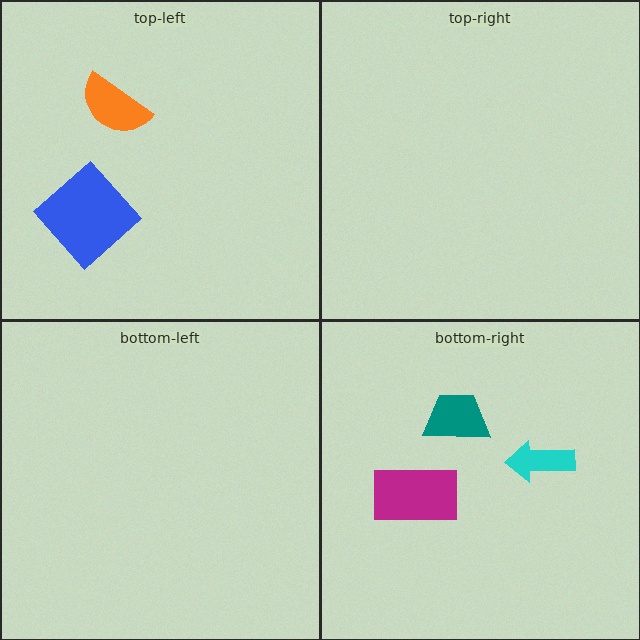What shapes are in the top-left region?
The blue diamond, the orange semicircle.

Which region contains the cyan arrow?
The bottom-right region.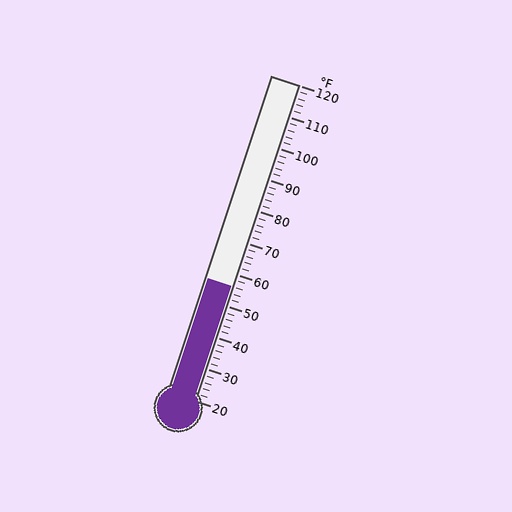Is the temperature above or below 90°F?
The temperature is below 90°F.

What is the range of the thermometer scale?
The thermometer scale ranges from 20°F to 120°F.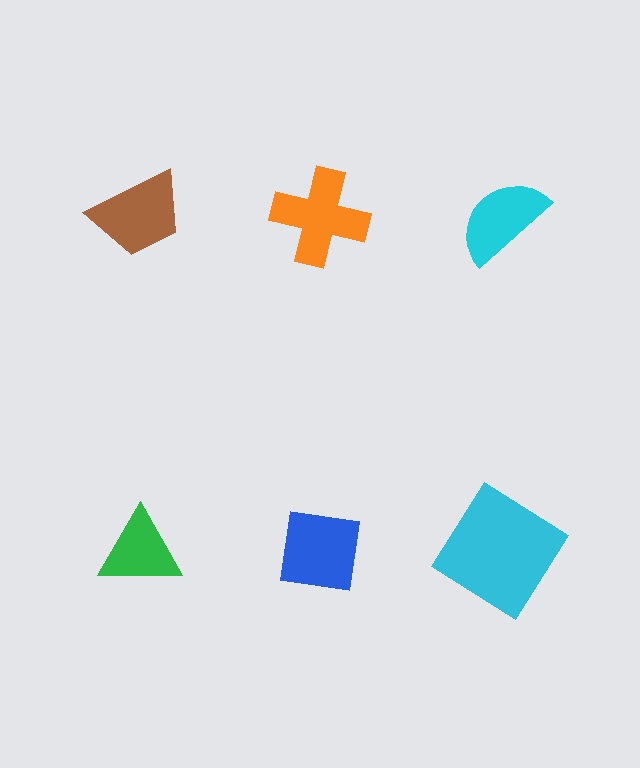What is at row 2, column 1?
A green triangle.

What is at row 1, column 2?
An orange cross.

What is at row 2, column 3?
A cyan diamond.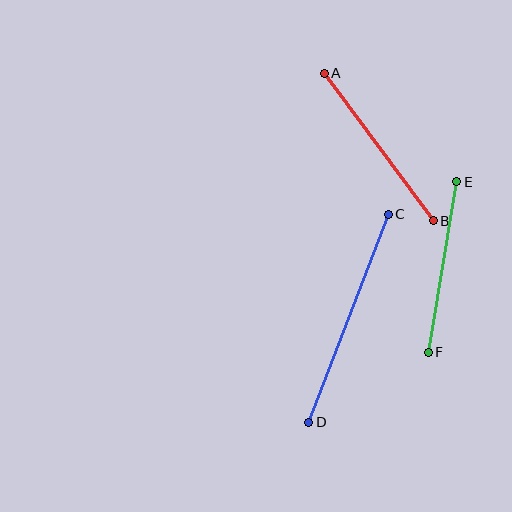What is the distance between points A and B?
The distance is approximately 183 pixels.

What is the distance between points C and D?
The distance is approximately 223 pixels.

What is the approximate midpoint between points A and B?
The midpoint is at approximately (379, 147) pixels.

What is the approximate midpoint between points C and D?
The midpoint is at approximately (348, 318) pixels.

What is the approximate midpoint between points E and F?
The midpoint is at approximately (443, 267) pixels.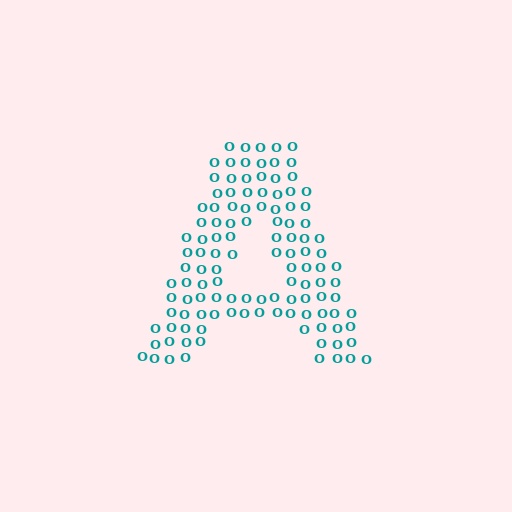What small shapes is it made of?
It is made of small letter O's.